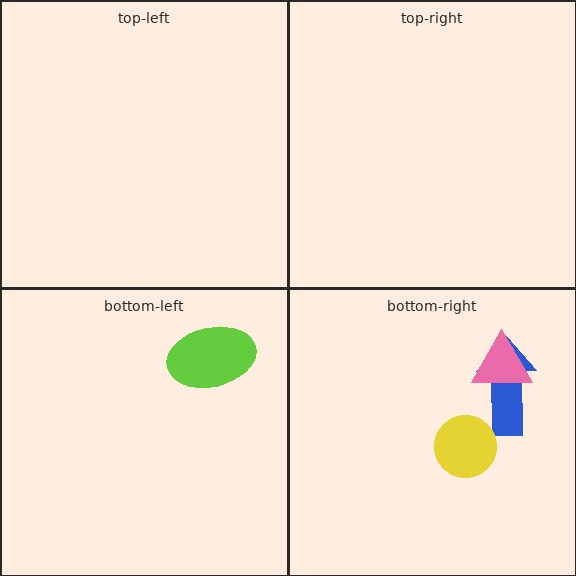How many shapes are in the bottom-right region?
3.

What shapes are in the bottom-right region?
The blue arrow, the yellow circle, the pink triangle.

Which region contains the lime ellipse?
The bottom-left region.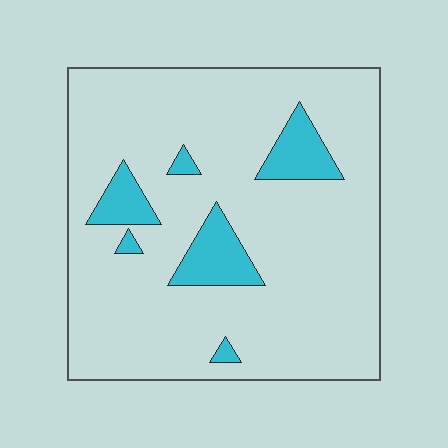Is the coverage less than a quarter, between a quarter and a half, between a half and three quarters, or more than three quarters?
Less than a quarter.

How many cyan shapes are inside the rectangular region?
6.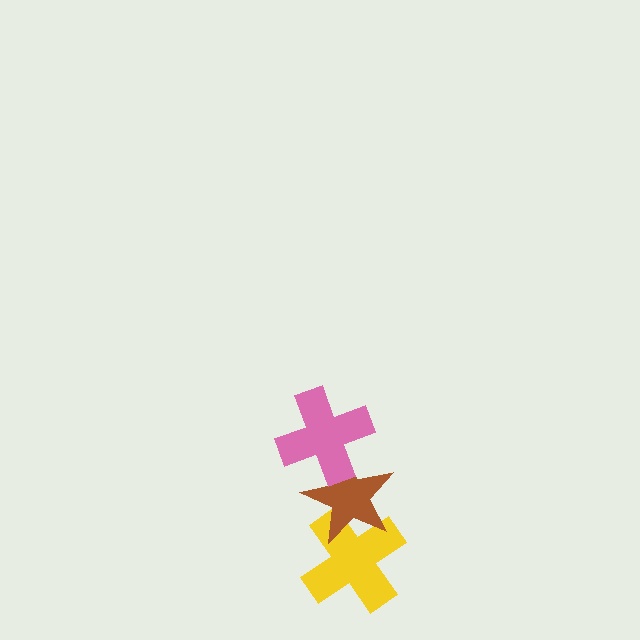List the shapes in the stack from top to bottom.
From top to bottom: the pink cross, the brown star, the yellow cross.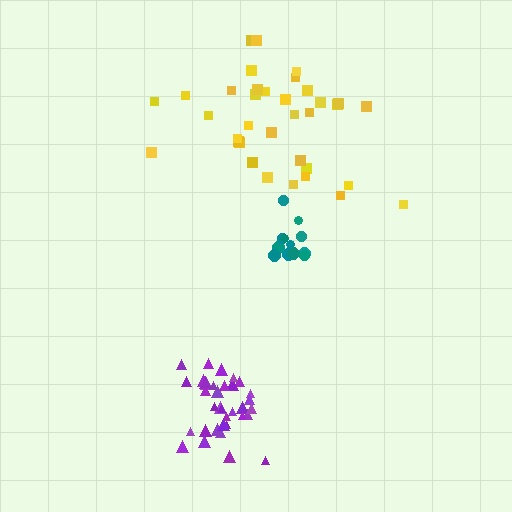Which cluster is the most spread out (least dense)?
Yellow.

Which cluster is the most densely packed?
Purple.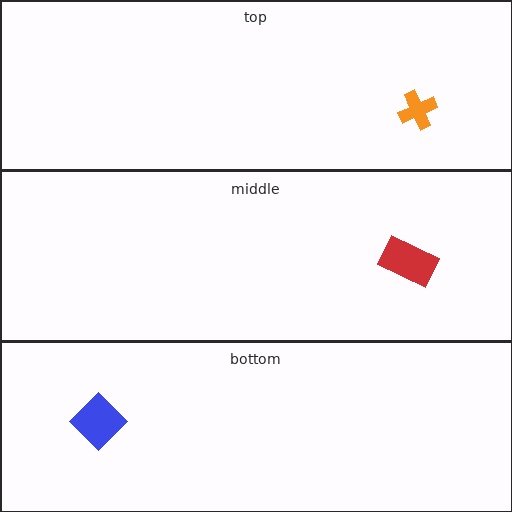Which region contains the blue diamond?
The bottom region.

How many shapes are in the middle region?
1.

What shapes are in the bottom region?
The blue diamond.